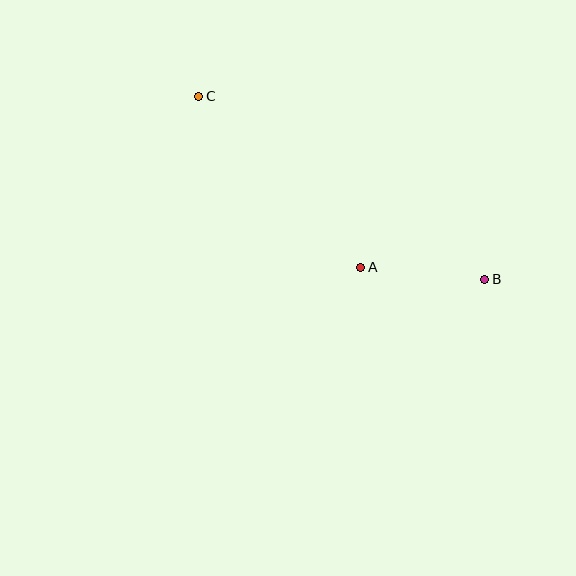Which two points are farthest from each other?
Points B and C are farthest from each other.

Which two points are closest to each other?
Points A and B are closest to each other.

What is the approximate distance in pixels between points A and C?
The distance between A and C is approximately 236 pixels.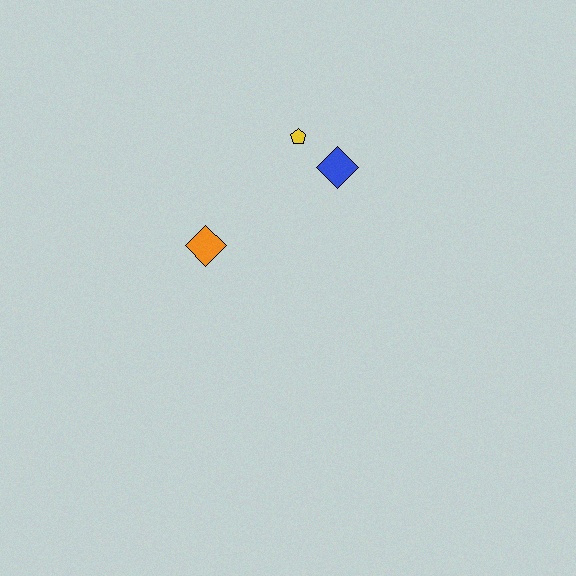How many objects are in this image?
There are 3 objects.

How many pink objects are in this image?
There are no pink objects.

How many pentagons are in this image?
There is 1 pentagon.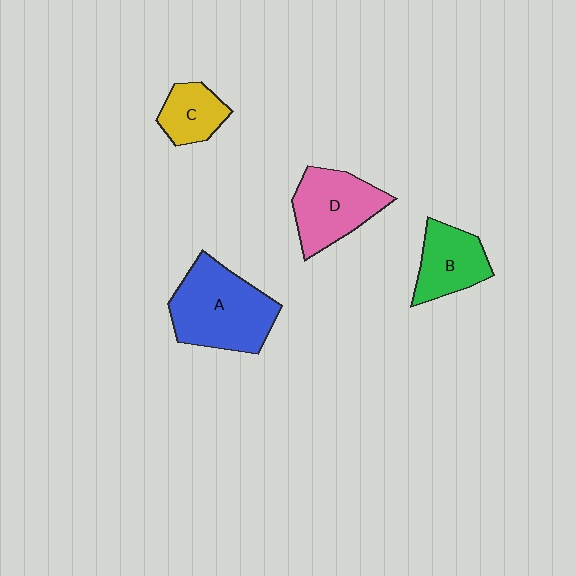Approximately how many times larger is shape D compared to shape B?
Approximately 1.3 times.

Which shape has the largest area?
Shape A (blue).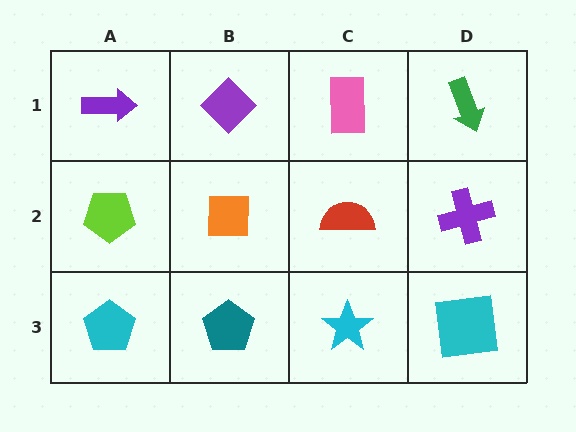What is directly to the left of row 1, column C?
A purple diamond.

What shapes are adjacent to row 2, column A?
A purple arrow (row 1, column A), a cyan pentagon (row 3, column A), an orange square (row 2, column B).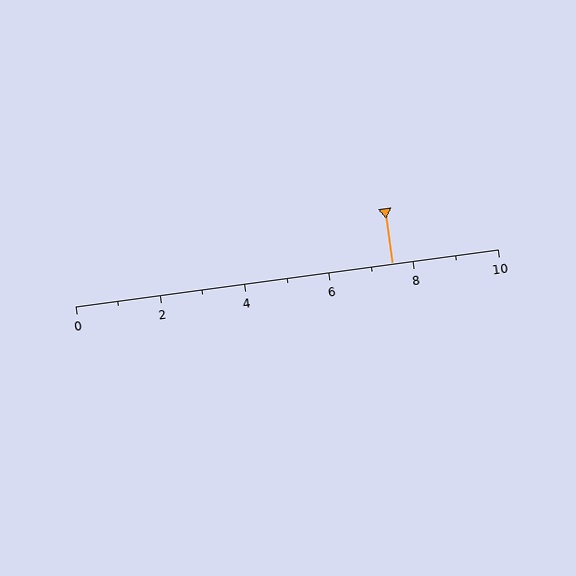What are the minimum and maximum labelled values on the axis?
The axis runs from 0 to 10.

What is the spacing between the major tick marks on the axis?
The major ticks are spaced 2 apart.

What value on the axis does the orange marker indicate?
The marker indicates approximately 7.5.